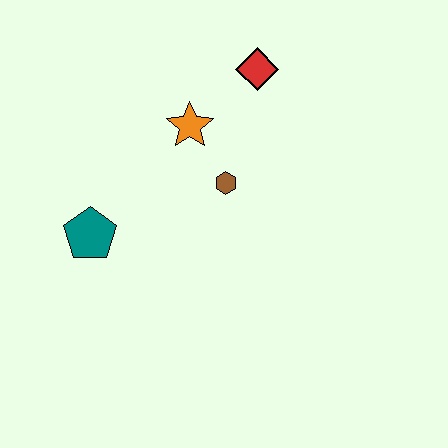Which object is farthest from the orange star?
The teal pentagon is farthest from the orange star.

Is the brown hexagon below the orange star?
Yes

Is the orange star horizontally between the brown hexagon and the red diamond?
No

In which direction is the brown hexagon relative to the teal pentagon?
The brown hexagon is to the right of the teal pentagon.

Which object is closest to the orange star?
The brown hexagon is closest to the orange star.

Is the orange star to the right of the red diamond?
No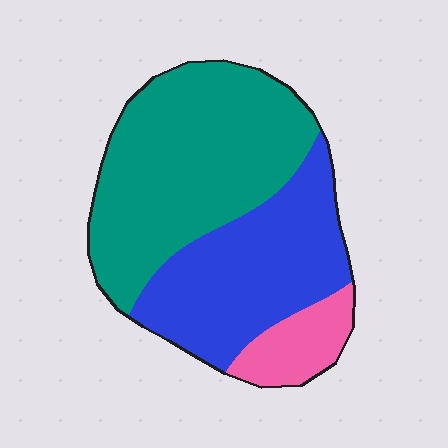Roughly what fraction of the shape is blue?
Blue covers around 35% of the shape.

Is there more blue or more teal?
Teal.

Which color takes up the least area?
Pink, at roughly 10%.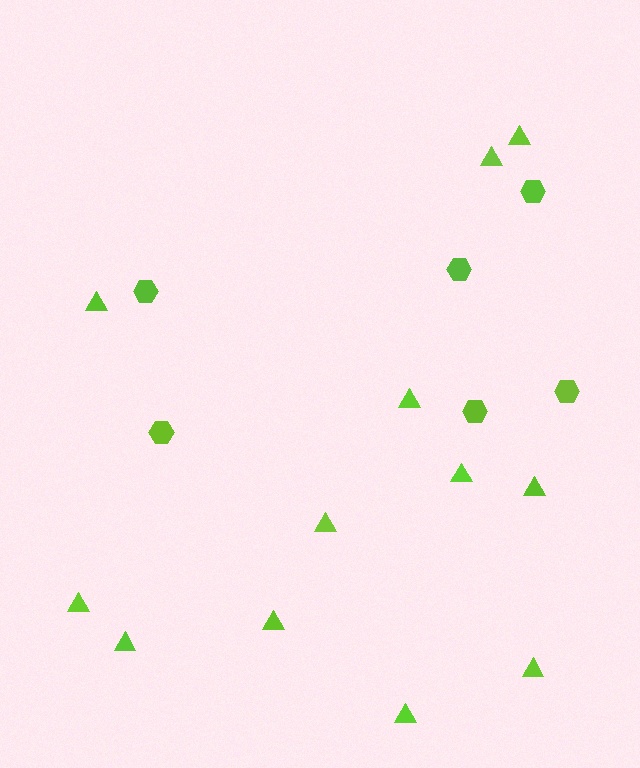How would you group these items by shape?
There are 2 groups: one group of triangles (12) and one group of hexagons (6).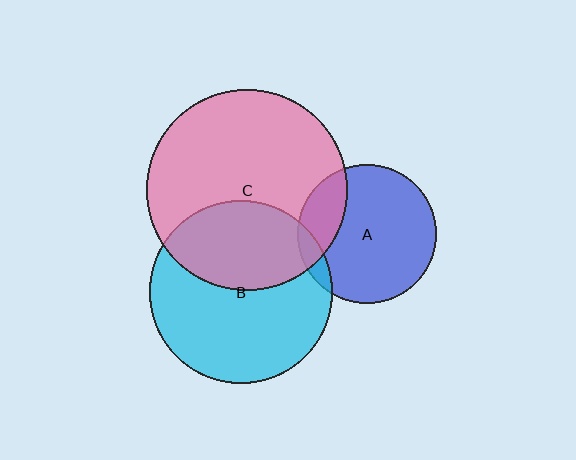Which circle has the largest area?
Circle C (pink).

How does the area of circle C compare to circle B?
Approximately 1.2 times.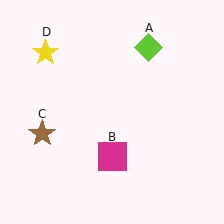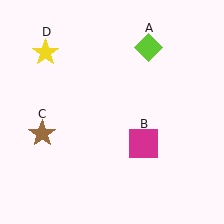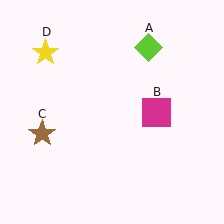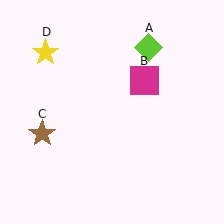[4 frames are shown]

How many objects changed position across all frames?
1 object changed position: magenta square (object B).